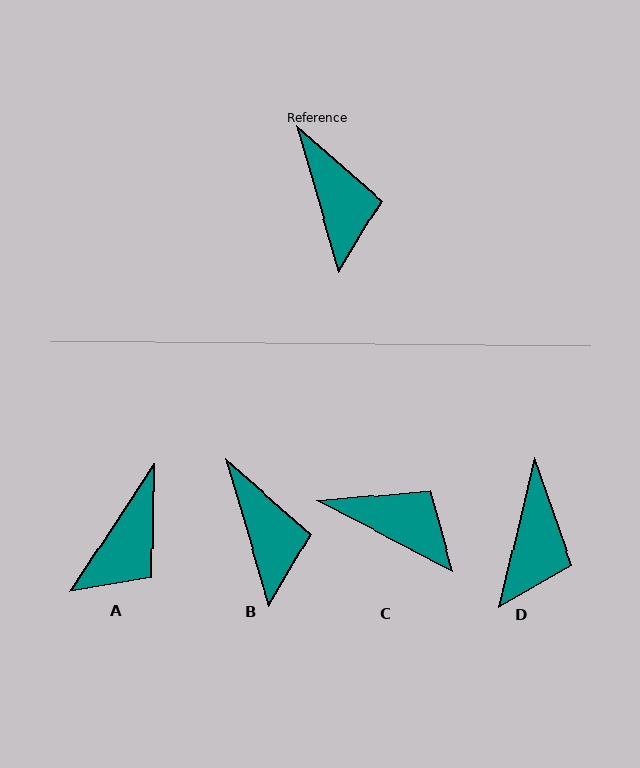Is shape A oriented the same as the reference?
No, it is off by about 50 degrees.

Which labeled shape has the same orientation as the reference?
B.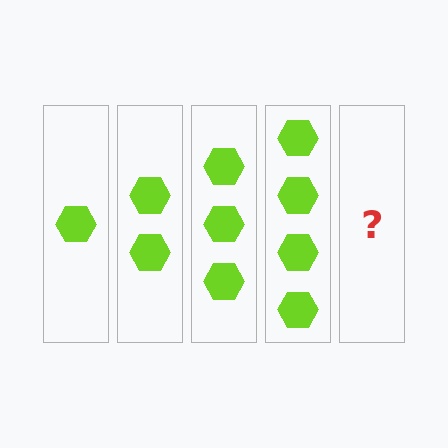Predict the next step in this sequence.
The next step is 5 hexagons.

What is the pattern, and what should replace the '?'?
The pattern is that each step adds one more hexagon. The '?' should be 5 hexagons.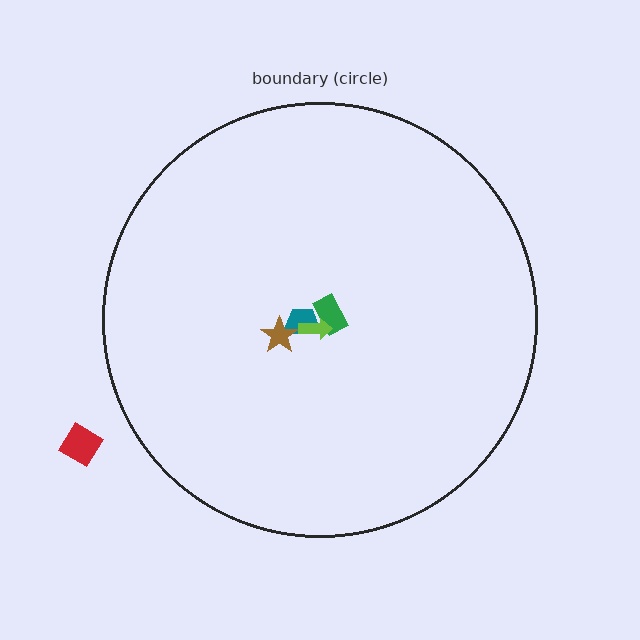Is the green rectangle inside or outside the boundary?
Inside.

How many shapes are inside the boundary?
4 inside, 1 outside.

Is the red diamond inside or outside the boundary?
Outside.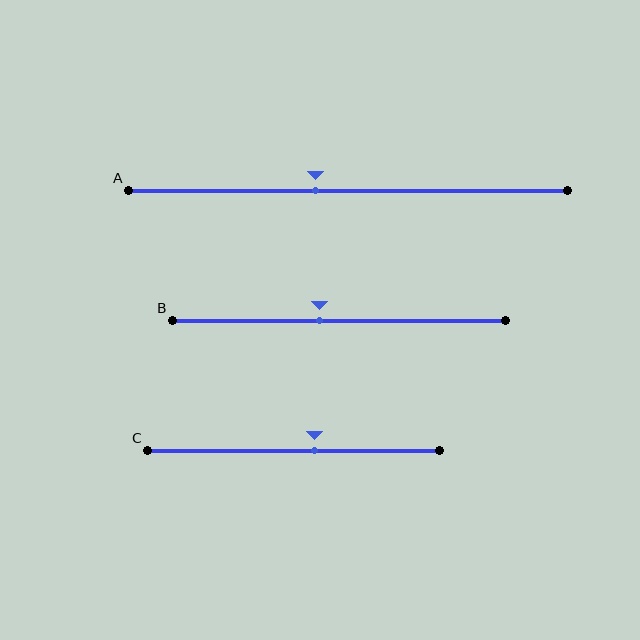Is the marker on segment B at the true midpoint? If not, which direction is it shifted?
No, the marker on segment B is shifted to the left by about 6% of the segment length.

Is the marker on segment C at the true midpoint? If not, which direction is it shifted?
No, the marker on segment C is shifted to the right by about 7% of the segment length.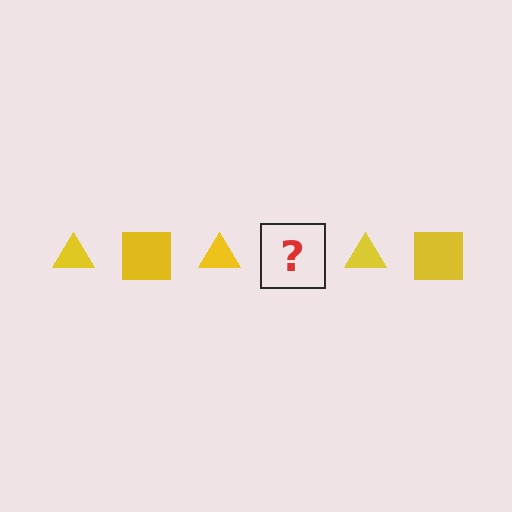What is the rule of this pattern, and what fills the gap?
The rule is that the pattern cycles through triangle, square shapes in yellow. The gap should be filled with a yellow square.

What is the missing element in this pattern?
The missing element is a yellow square.